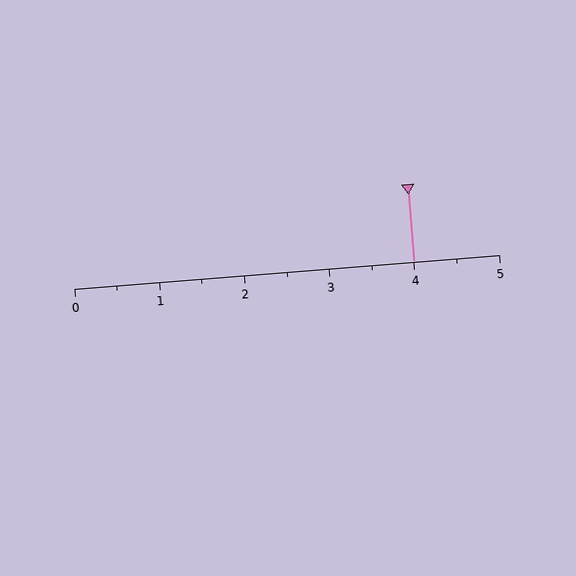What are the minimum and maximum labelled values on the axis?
The axis runs from 0 to 5.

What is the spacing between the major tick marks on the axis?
The major ticks are spaced 1 apart.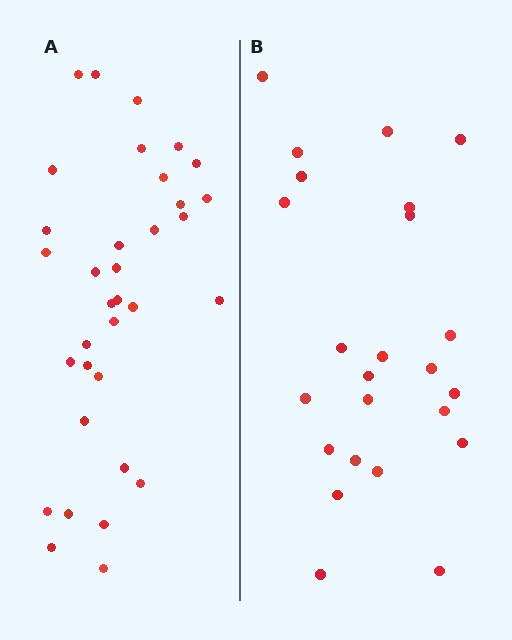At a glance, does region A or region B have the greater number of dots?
Region A (the left region) has more dots.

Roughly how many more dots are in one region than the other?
Region A has roughly 10 or so more dots than region B.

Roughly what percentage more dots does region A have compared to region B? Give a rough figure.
About 40% more.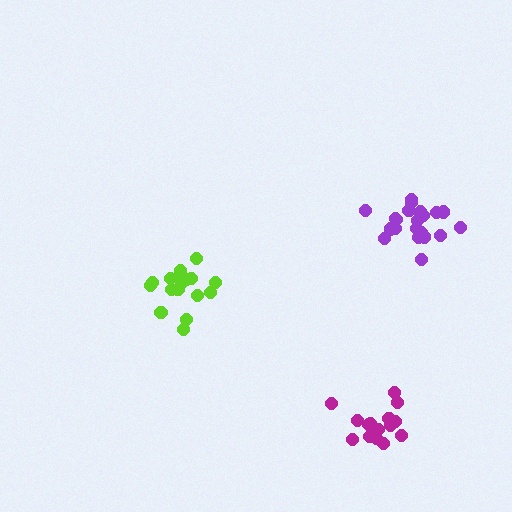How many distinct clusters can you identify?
There are 3 distinct clusters.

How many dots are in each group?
Group 1: 21 dots, Group 2: 17 dots, Group 3: 15 dots (53 total).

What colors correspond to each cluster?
The clusters are colored: purple, lime, magenta.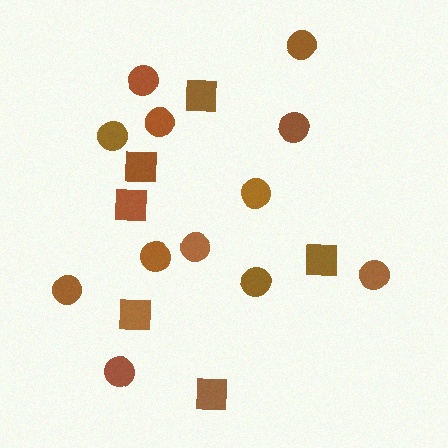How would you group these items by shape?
There are 2 groups: one group of circles (12) and one group of squares (6).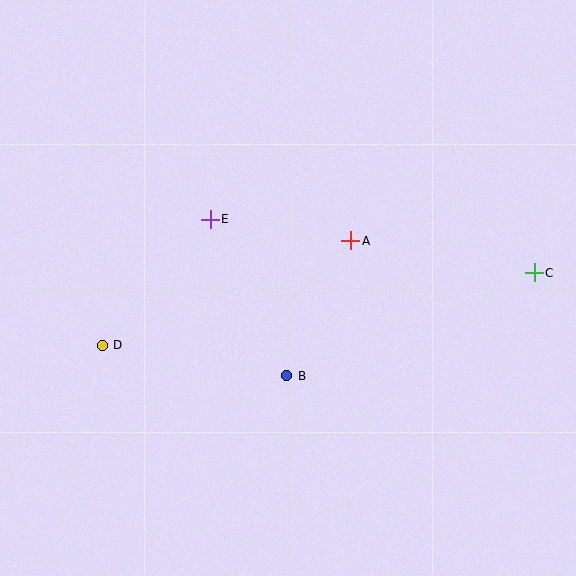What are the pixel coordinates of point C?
Point C is at (534, 273).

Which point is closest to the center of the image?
Point A at (351, 241) is closest to the center.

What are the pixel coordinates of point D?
Point D is at (102, 345).